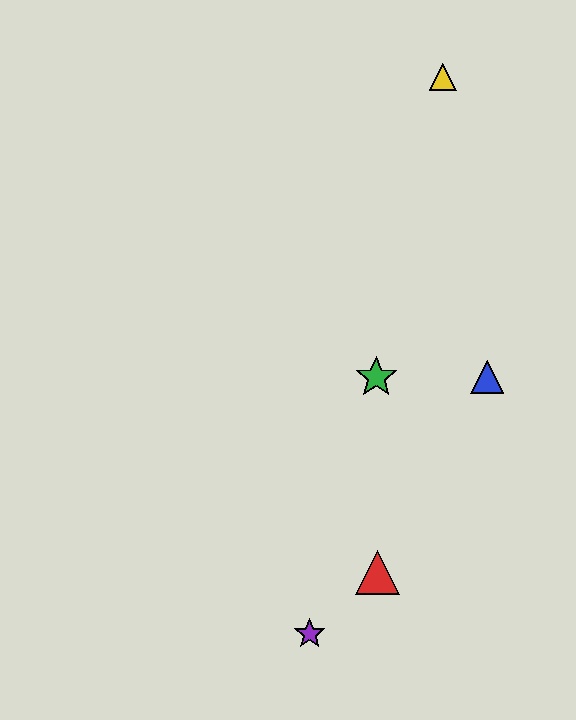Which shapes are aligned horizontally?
The blue triangle, the green star are aligned horizontally.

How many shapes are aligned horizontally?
2 shapes (the blue triangle, the green star) are aligned horizontally.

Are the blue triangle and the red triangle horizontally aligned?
No, the blue triangle is at y≈377 and the red triangle is at y≈572.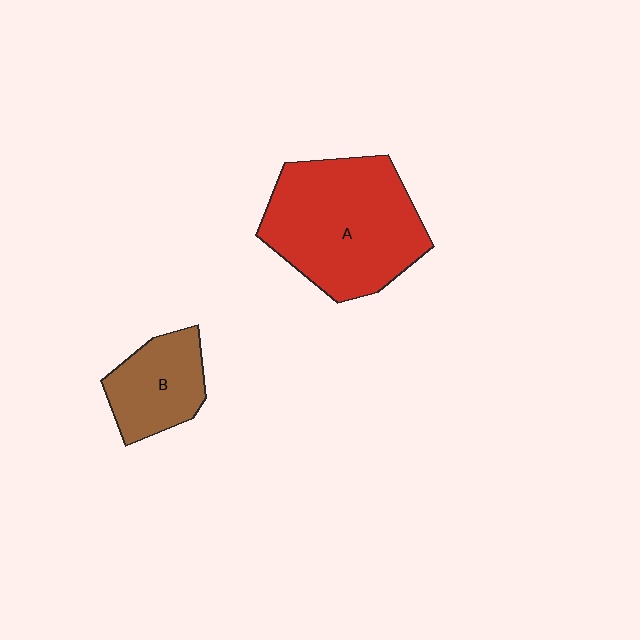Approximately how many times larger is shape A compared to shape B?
Approximately 2.2 times.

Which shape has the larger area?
Shape A (red).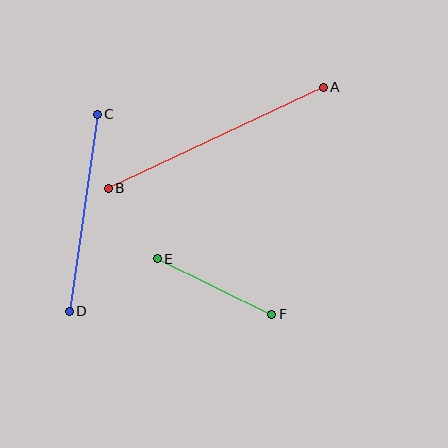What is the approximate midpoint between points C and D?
The midpoint is at approximately (83, 213) pixels.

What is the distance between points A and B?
The distance is approximately 238 pixels.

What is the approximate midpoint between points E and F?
The midpoint is at approximately (214, 286) pixels.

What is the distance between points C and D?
The distance is approximately 199 pixels.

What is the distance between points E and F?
The distance is approximately 127 pixels.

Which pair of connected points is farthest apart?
Points A and B are farthest apart.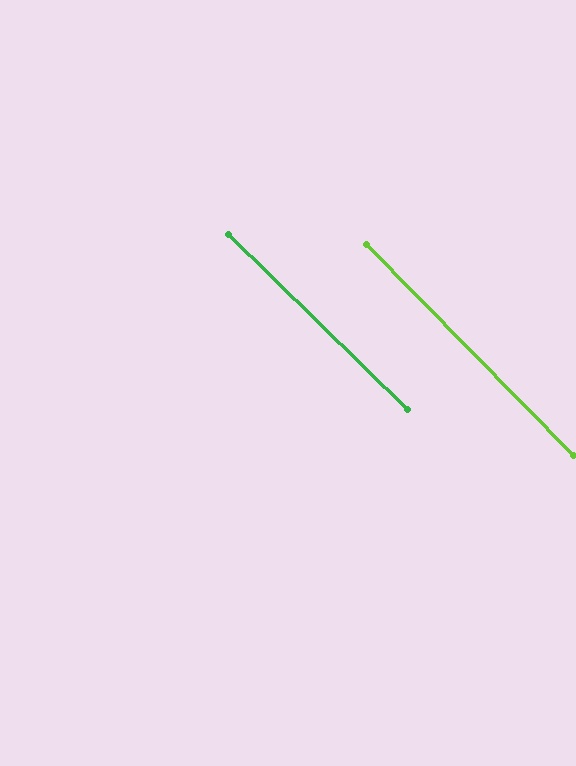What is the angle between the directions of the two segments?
Approximately 1 degree.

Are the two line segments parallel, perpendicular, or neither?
Parallel — their directions differ by only 1.2°.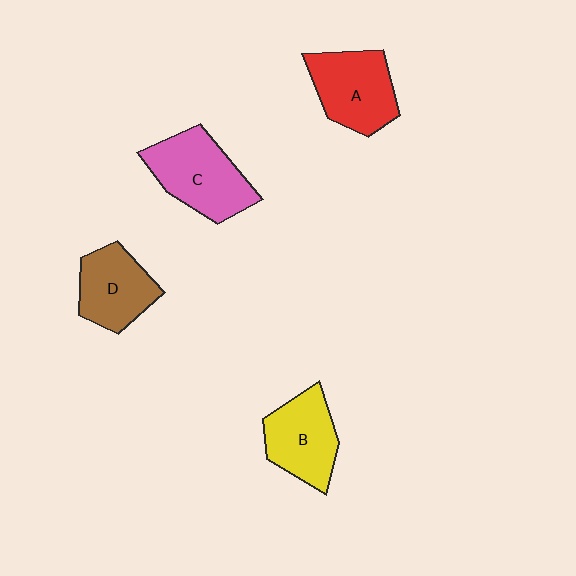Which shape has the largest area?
Shape C (pink).